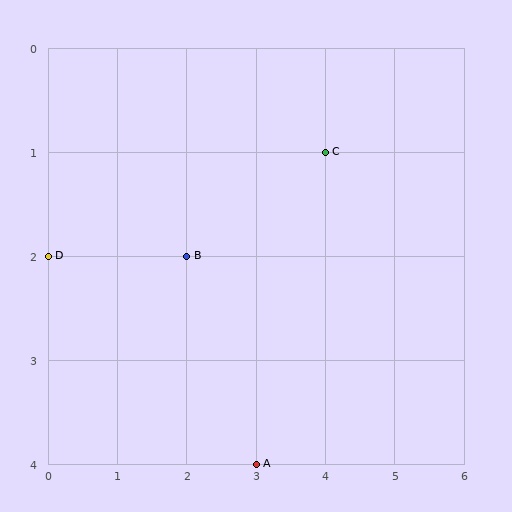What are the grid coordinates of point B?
Point B is at grid coordinates (2, 2).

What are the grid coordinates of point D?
Point D is at grid coordinates (0, 2).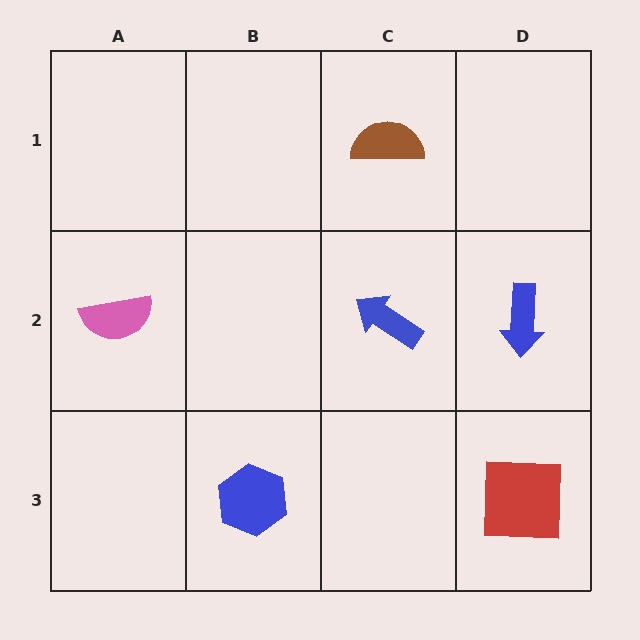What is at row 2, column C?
A blue arrow.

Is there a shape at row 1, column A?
No, that cell is empty.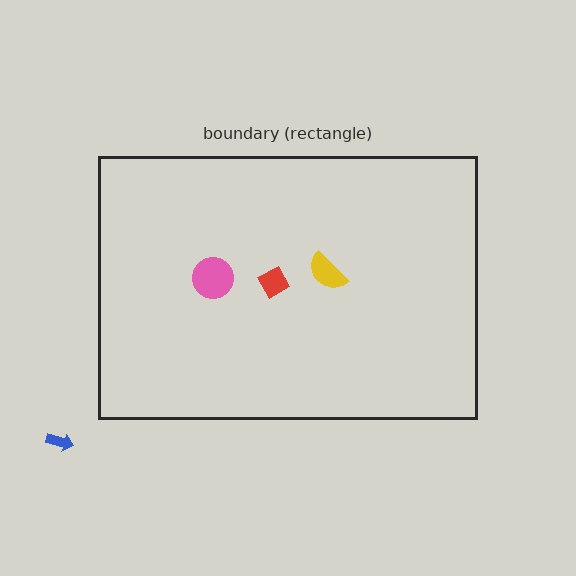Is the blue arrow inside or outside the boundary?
Outside.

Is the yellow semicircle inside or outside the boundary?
Inside.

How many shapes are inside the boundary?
3 inside, 1 outside.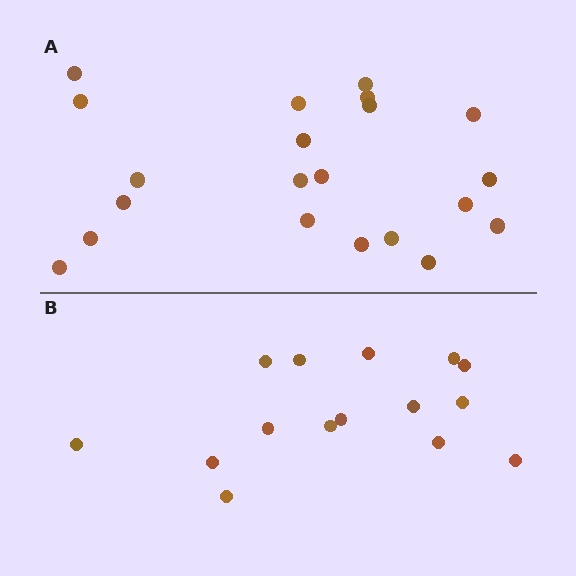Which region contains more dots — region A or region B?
Region A (the top region) has more dots.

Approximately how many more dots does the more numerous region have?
Region A has about 6 more dots than region B.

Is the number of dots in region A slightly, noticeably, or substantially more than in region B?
Region A has noticeably more, but not dramatically so. The ratio is roughly 1.4 to 1.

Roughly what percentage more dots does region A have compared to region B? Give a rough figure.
About 40% more.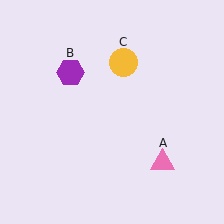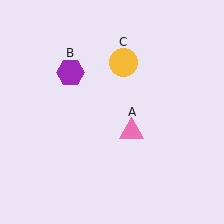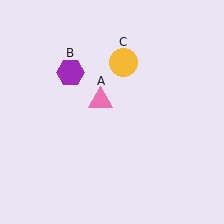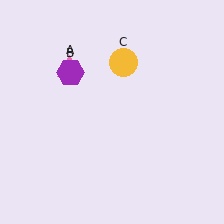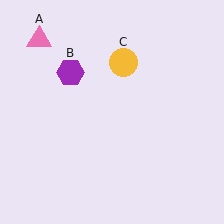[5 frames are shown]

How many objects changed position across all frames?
1 object changed position: pink triangle (object A).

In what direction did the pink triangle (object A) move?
The pink triangle (object A) moved up and to the left.